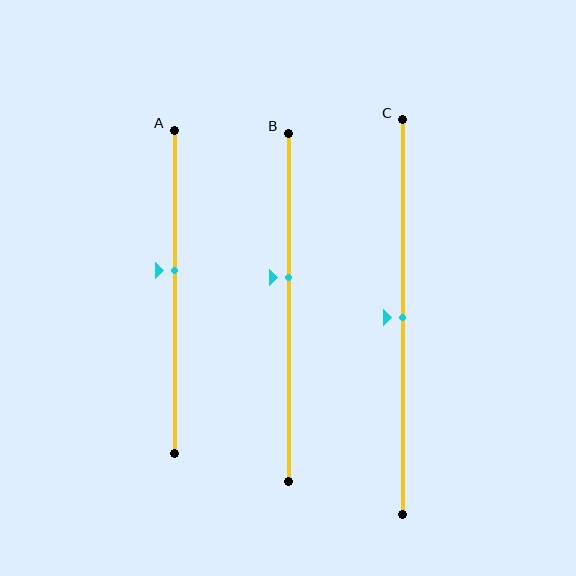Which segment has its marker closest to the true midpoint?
Segment C has its marker closest to the true midpoint.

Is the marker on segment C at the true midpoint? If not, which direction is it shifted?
Yes, the marker on segment C is at the true midpoint.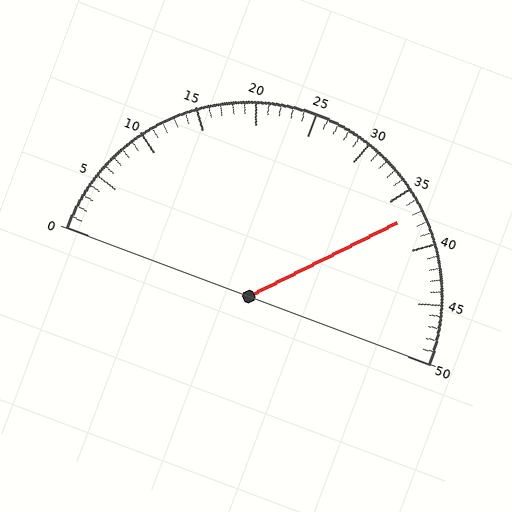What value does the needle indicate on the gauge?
The needle indicates approximately 37.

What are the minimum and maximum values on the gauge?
The gauge ranges from 0 to 50.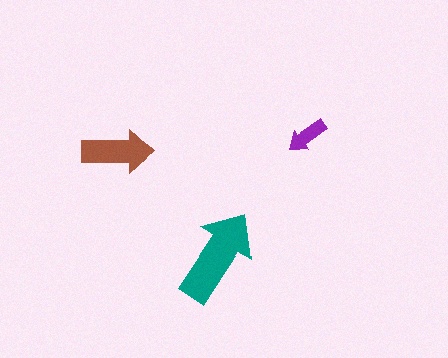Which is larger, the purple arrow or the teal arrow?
The teal one.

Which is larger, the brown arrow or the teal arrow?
The teal one.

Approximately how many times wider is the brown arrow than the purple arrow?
About 1.5 times wider.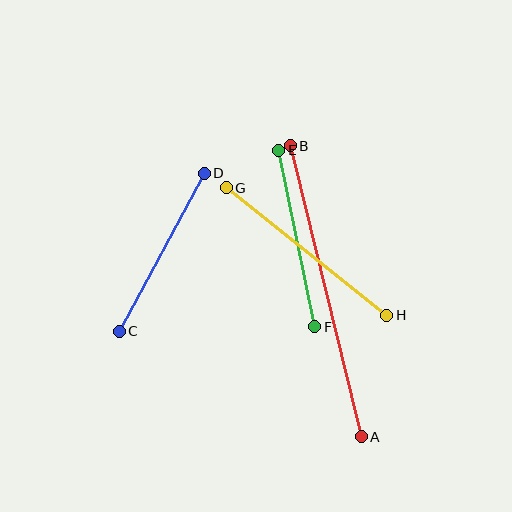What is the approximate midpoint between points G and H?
The midpoint is at approximately (306, 251) pixels.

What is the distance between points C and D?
The distance is approximately 180 pixels.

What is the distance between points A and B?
The distance is approximately 299 pixels.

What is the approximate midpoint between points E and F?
The midpoint is at approximately (297, 238) pixels.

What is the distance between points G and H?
The distance is approximately 205 pixels.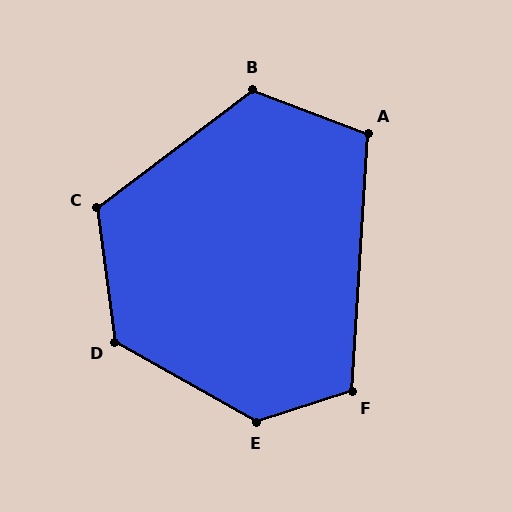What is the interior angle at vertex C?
Approximately 120 degrees (obtuse).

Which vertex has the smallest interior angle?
A, at approximately 107 degrees.